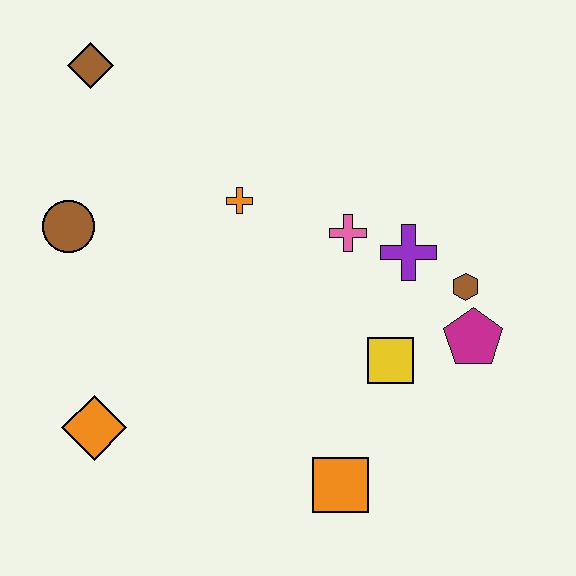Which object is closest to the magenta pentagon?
The brown hexagon is closest to the magenta pentagon.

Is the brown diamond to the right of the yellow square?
No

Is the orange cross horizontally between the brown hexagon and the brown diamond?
Yes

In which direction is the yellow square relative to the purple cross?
The yellow square is below the purple cross.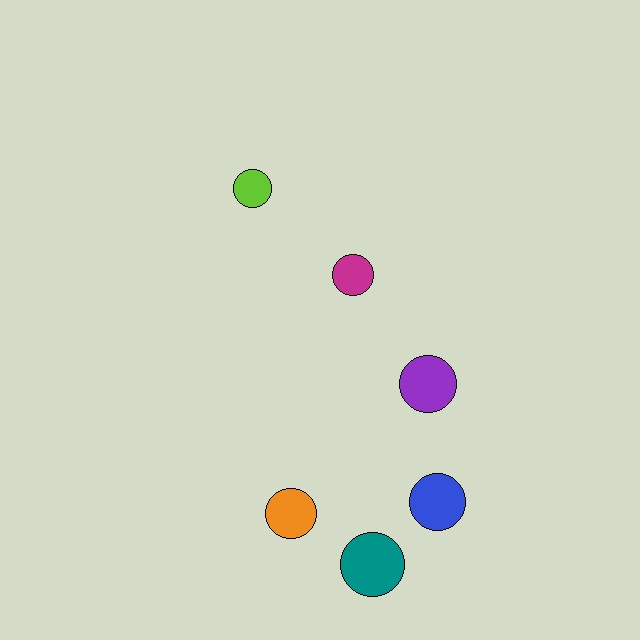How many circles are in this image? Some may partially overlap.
There are 6 circles.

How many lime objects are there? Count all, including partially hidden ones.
There is 1 lime object.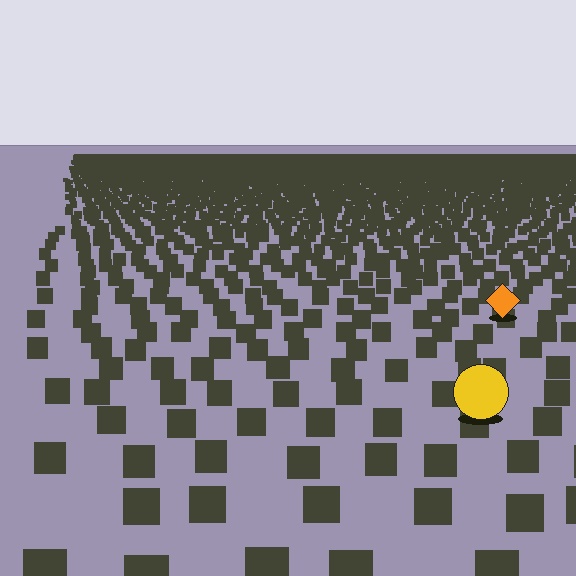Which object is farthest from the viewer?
The orange diamond is farthest from the viewer. It appears smaller and the ground texture around it is denser.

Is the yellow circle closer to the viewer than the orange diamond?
Yes. The yellow circle is closer — you can tell from the texture gradient: the ground texture is coarser near it.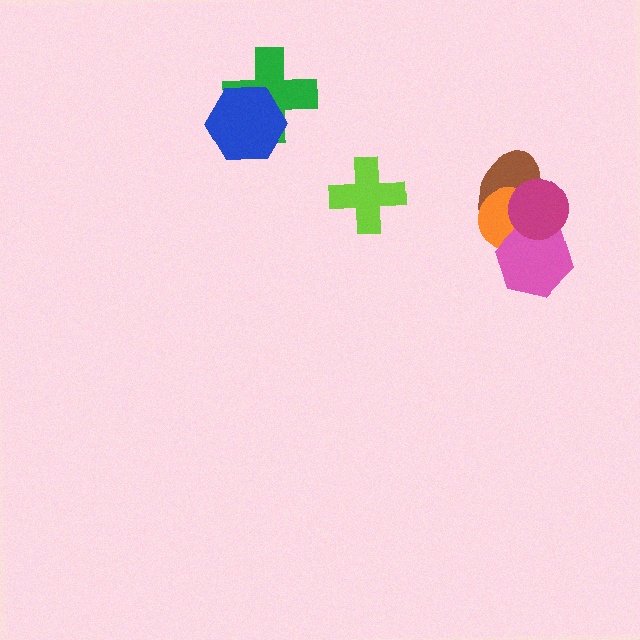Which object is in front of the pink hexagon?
The magenta circle is in front of the pink hexagon.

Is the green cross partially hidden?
Yes, it is partially covered by another shape.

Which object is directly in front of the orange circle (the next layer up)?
The pink hexagon is directly in front of the orange circle.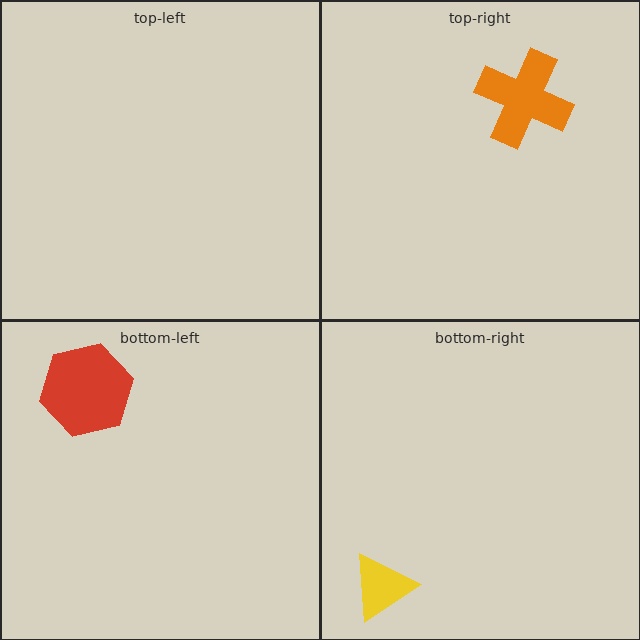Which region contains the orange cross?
The top-right region.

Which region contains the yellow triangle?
The bottom-right region.